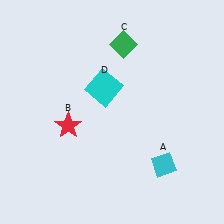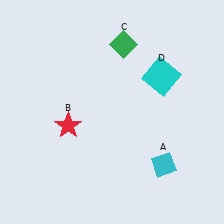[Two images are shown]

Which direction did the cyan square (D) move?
The cyan square (D) moved right.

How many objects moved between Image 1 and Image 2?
1 object moved between the two images.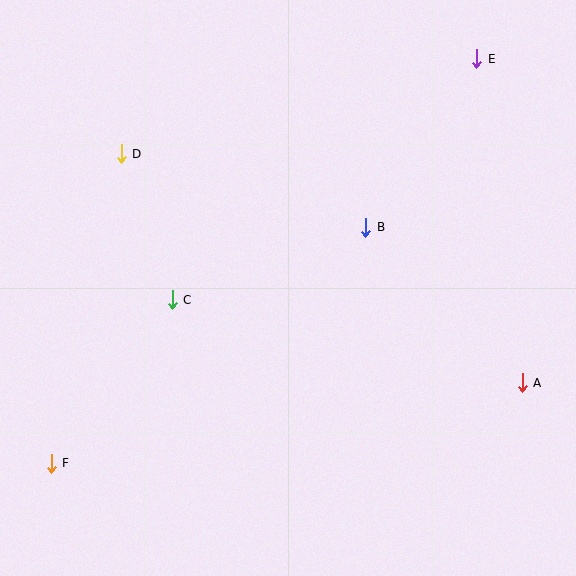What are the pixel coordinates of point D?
Point D is at (121, 154).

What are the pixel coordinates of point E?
Point E is at (477, 59).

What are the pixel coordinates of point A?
Point A is at (522, 383).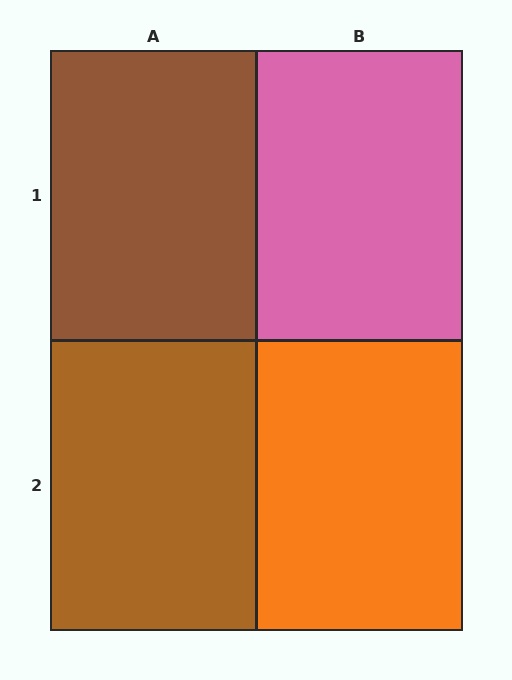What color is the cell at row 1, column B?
Pink.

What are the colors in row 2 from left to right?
Brown, orange.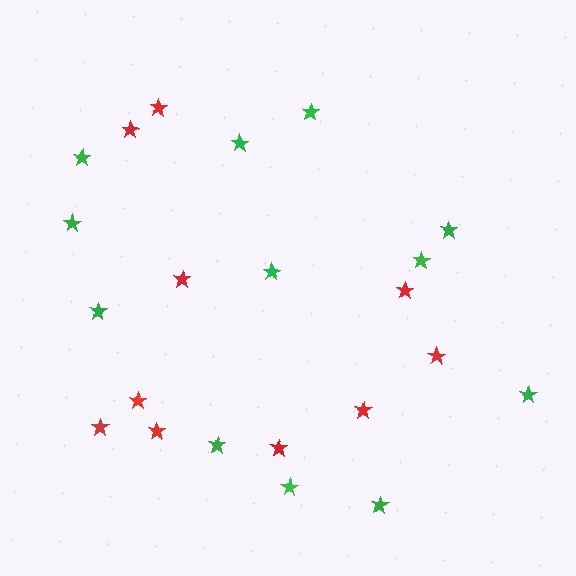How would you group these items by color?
There are 2 groups: one group of red stars (10) and one group of green stars (12).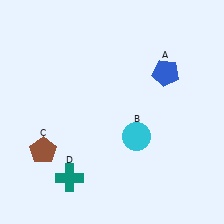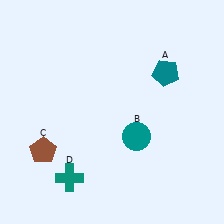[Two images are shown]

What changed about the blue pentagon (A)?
In Image 1, A is blue. In Image 2, it changed to teal.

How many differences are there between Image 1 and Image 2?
There are 2 differences between the two images.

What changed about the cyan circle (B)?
In Image 1, B is cyan. In Image 2, it changed to teal.